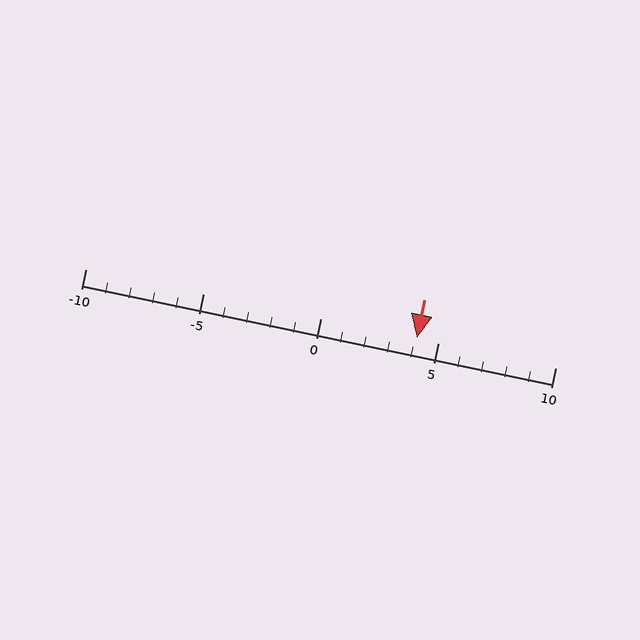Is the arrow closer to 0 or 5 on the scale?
The arrow is closer to 5.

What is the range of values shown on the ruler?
The ruler shows values from -10 to 10.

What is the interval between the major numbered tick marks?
The major tick marks are spaced 5 units apart.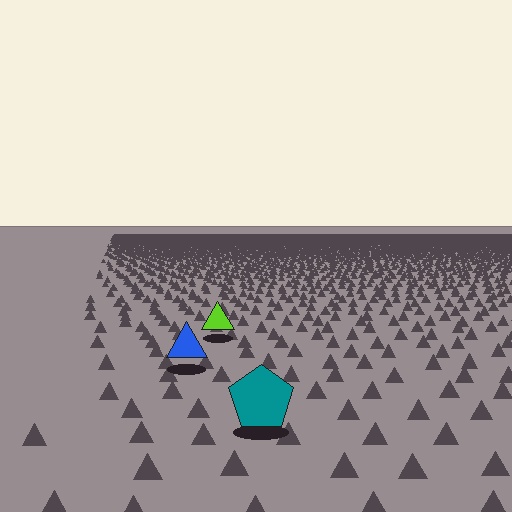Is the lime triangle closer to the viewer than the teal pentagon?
No. The teal pentagon is closer — you can tell from the texture gradient: the ground texture is coarser near it.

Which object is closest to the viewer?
The teal pentagon is closest. The texture marks near it are larger and more spread out.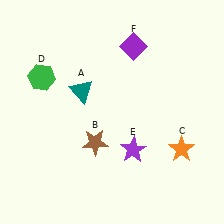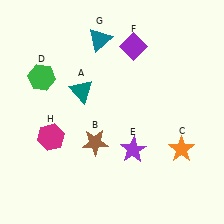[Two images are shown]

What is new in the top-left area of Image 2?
A teal triangle (G) was added in the top-left area of Image 2.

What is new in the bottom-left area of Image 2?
A magenta hexagon (H) was added in the bottom-left area of Image 2.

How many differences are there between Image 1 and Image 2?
There are 2 differences between the two images.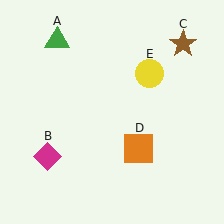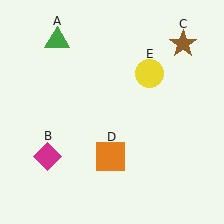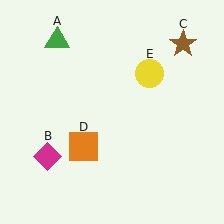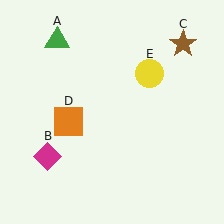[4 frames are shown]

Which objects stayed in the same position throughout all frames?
Green triangle (object A) and magenta diamond (object B) and brown star (object C) and yellow circle (object E) remained stationary.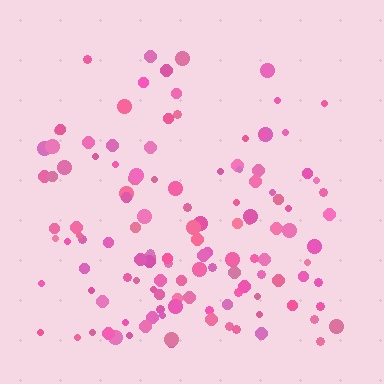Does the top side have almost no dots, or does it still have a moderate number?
Still a moderate number, just noticeably fewer than the bottom.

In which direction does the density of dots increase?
From top to bottom, with the bottom side densest.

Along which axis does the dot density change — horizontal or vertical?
Vertical.